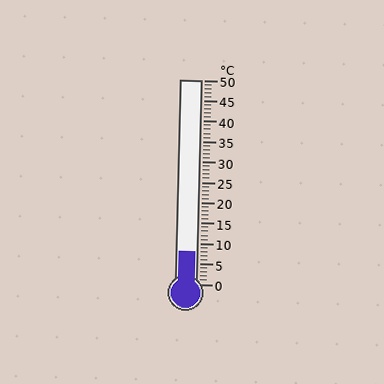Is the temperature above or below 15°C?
The temperature is below 15°C.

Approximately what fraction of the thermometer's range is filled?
The thermometer is filled to approximately 15% of its range.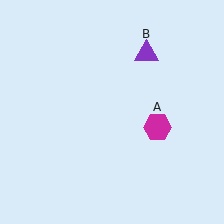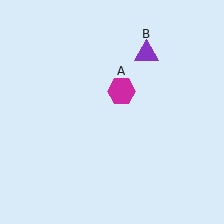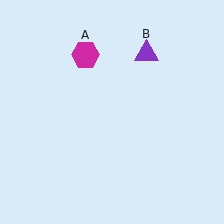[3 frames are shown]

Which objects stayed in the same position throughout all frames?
Purple triangle (object B) remained stationary.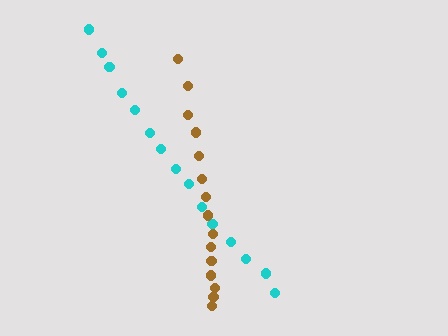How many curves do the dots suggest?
There are 2 distinct paths.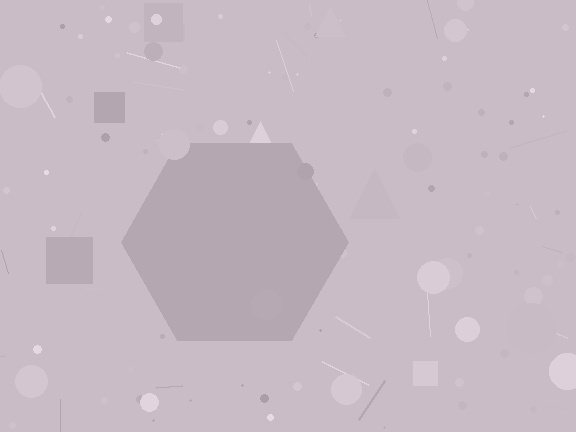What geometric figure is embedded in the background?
A hexagon is embedded in the background.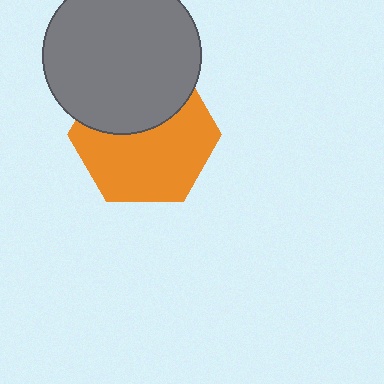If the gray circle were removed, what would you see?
You would see the complete orange hexagon.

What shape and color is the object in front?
The object in front is a gray circle.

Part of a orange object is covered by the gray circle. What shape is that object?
It is a hexagon.